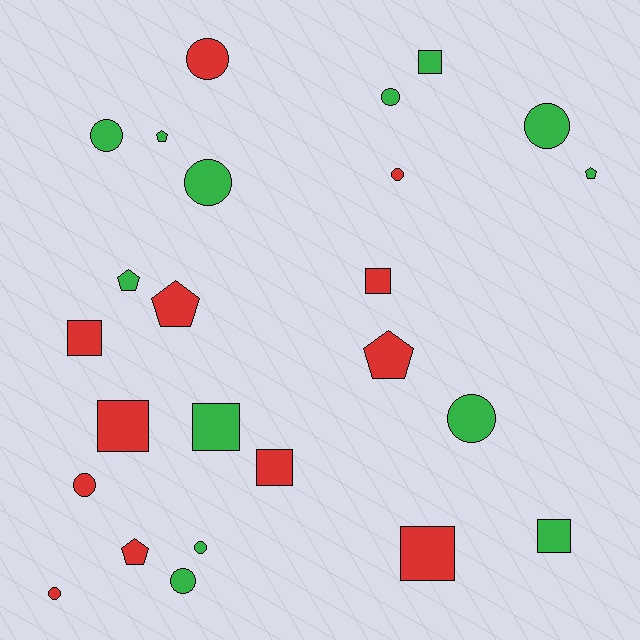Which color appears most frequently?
Green, with 13 objects.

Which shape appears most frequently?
Circle, with 11 objects.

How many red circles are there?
There are 4 red circles.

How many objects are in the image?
There are 25 objects.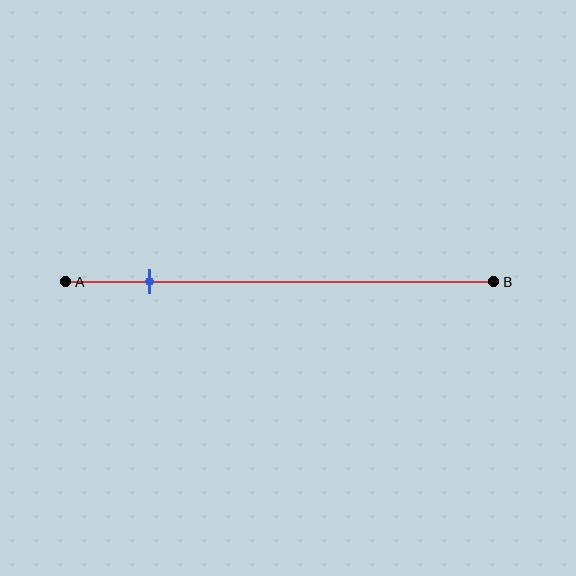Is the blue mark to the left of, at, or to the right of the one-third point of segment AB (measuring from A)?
The blue mark is to the left of the one-third point of segment AB.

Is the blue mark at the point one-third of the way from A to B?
No, the mark is at about 20% from A, not at the 33% one-third point.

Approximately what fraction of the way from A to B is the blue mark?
The blue mark is approximately 20% of the way from A to B.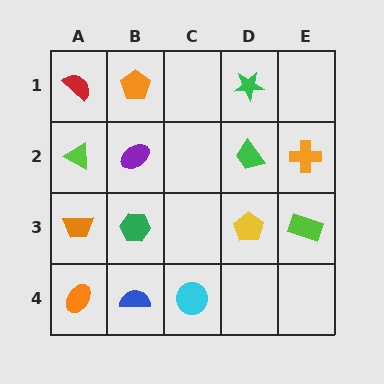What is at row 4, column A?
An orange ellipse.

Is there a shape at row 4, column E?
No, that cell is empty.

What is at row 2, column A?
A lime triangle.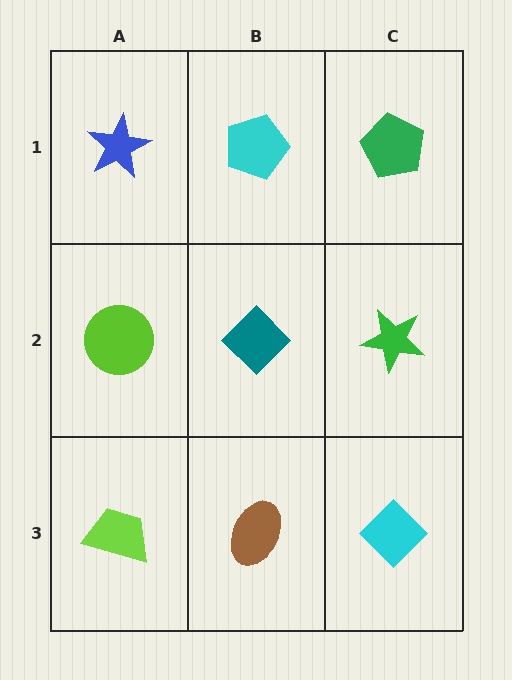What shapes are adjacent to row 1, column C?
A green star (row 2, column C), a cyan pentagon (row 1, column B).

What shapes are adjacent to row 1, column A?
A lime circle (row 2, column A), a cyan pentagon (row 1, column B).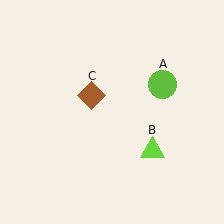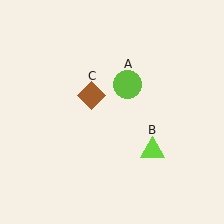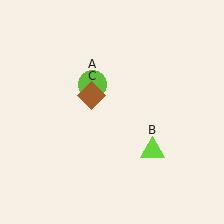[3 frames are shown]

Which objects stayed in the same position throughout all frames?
Lime triangle (object B) and brown diamond (object C) remained stationary.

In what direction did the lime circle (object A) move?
The lime circle (object A) moved left.